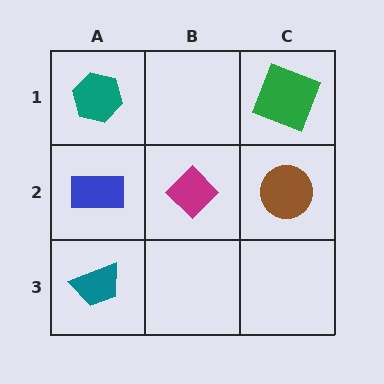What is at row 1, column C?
A green square.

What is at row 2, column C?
A brown circle.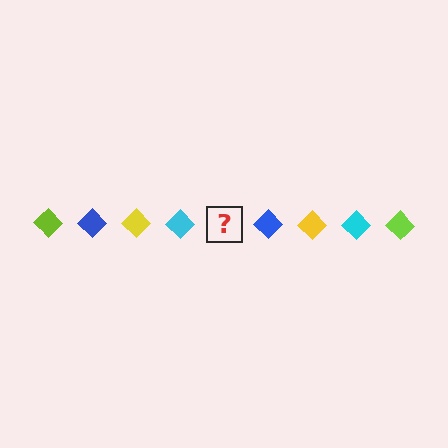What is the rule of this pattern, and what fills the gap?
The rule is that the pattern cycles through lime, blue, yellow, cyan diamonds. The gap should be filled with a lime diamond.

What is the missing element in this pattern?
The missing element is a lime diamond.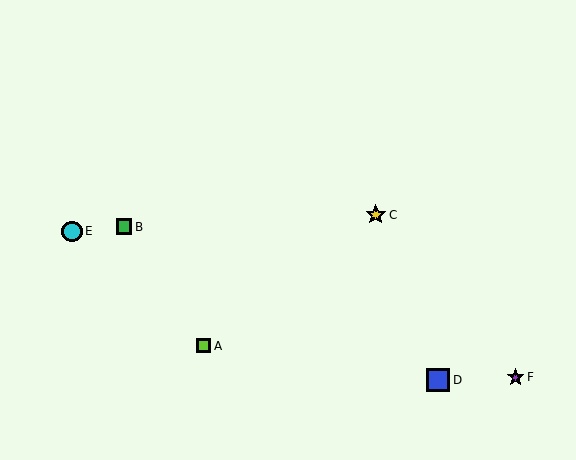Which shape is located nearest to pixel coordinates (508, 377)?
The purple star (labeled F) at (516, 377) is nearest to that location.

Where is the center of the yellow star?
The center of the yellow star is at (376, 215).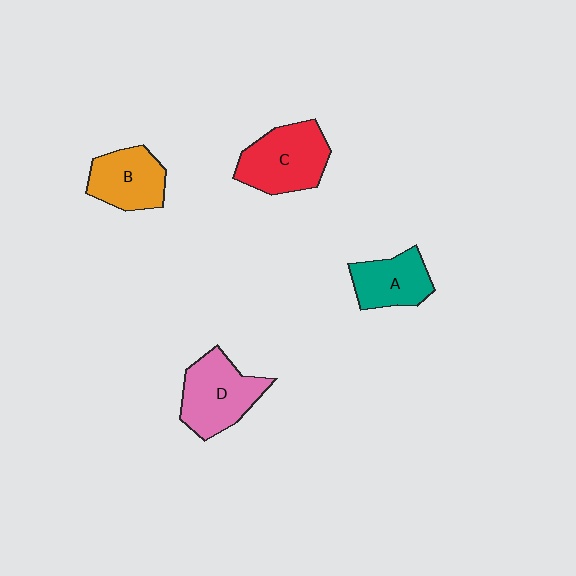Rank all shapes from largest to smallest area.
From largest to smallest: C (red), D (pink), B (orange), A (teal).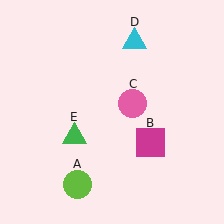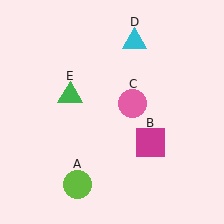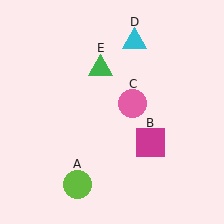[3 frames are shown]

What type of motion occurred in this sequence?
The green triangle (object E) rotated clockwise around the center of the scene.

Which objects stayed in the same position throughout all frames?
Lime circle (object A) and magenta square (object B) and pink circle (object C) and cyan triangle (object D) remained stationary.